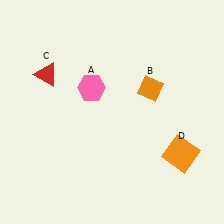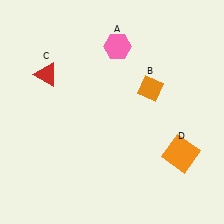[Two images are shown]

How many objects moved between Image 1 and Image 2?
1 object moved between the two images.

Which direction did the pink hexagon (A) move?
The pink hexagon (A) moved up.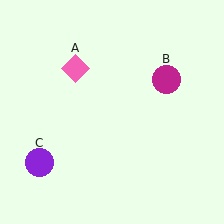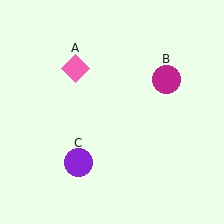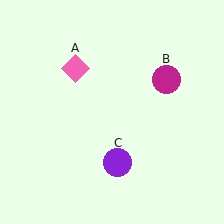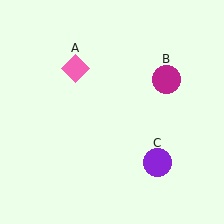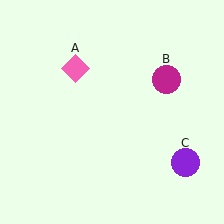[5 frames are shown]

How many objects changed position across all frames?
1 object changed position: purple circle (object C).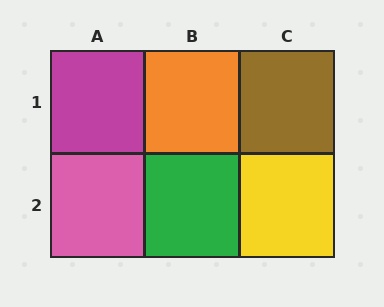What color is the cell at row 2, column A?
Pink.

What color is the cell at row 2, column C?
Yellow.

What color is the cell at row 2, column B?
Green.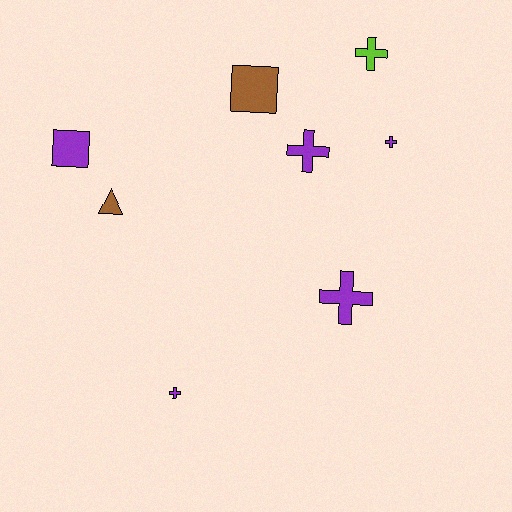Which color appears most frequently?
Purple, with 5 objects.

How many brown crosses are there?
There are no brown crosses.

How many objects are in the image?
There are 8 objects.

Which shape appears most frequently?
Cross, with 5 objects.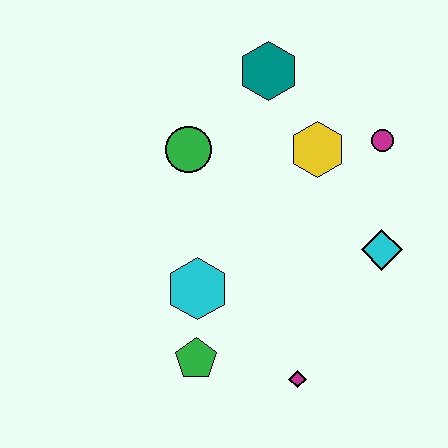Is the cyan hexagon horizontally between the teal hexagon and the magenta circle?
No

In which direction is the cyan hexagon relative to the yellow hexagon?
The cyan hexagon is below the yellow hexagon.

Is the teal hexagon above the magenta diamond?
Yes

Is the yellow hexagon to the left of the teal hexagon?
No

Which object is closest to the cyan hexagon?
The green pentagon is closest to the cyan hexagon.